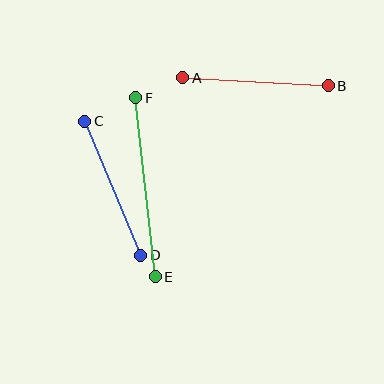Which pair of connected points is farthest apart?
Points E and F are farthest apart.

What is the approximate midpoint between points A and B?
The midpoint is at approximately (255, 82) pixels.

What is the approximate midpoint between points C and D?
The midpoint is at approximately (113, 188) pixels.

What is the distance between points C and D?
The distance is approximately 146 pixels.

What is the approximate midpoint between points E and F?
The midpoint is at approximately (146, 187) pixels.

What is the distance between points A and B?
The distance is approximately 146 pixels.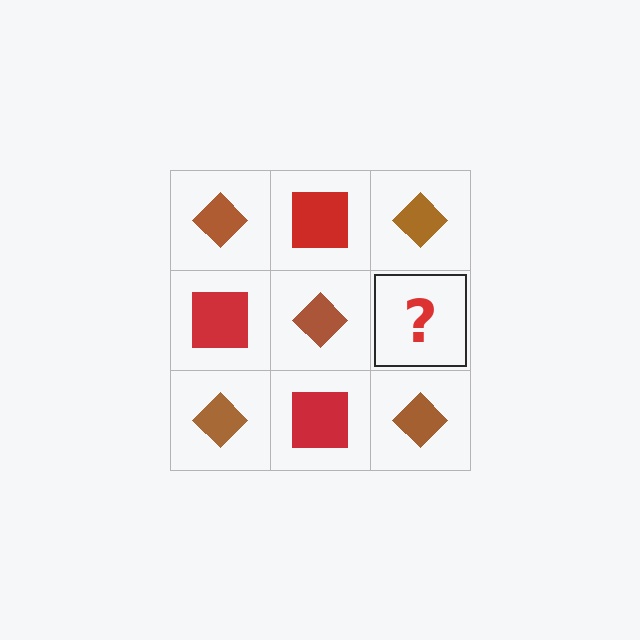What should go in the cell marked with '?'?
The missing cell should contain a red square.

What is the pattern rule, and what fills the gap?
The rule is that it alternates brown diamond and red square in a checkerboard pattern. The gap should be filled with a red square.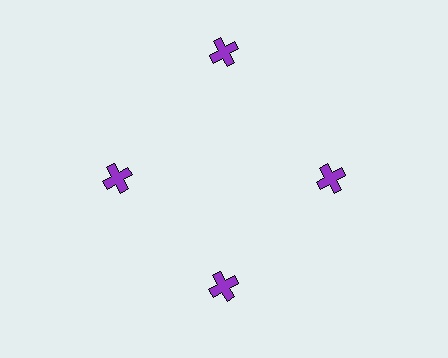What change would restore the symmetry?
The symmetry would be restored by moving it inward, back onto the ring so that all 4 crosses sit at equal angles and equal distance from the center.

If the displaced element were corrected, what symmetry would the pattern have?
It would have 4-fold rotational symmetry — the pattern would map onto itself every 90 degrees.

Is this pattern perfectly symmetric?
No. The 4 purple crosses are arranged in a ring, but one element near the 12 o'clock position is pushed outward from the center, breaking the 4-fold rotational symmetry.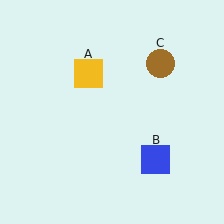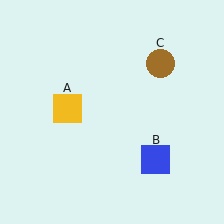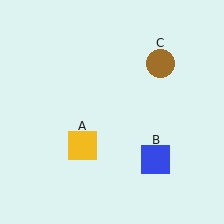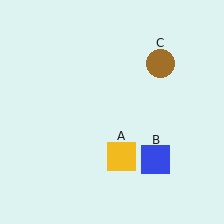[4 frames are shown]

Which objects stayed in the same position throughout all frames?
Blue square (object B) and brown circle (object C) remained stationary.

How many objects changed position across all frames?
1 object changed position: yellow square (object A).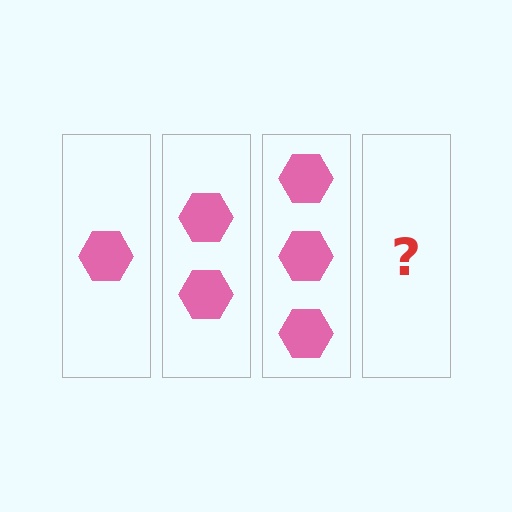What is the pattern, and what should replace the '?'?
The pattern is that each step adds one more hexagon. The '?' should be 4 hexagons.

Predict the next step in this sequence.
The next step is 4 hexagons.